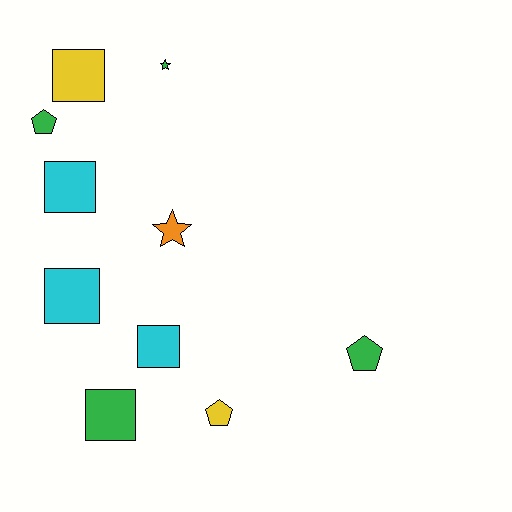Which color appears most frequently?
Green, with 4 objects.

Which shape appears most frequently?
Square, with 5 objects.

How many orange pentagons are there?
There are no orange pentagons.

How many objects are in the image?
There are 10 objects.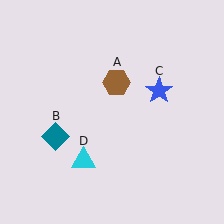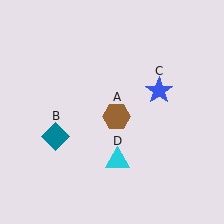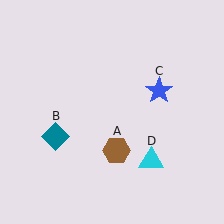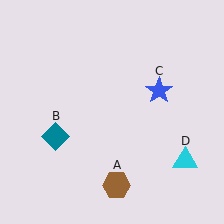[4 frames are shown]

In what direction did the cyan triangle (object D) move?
The cyan triangle (object D) moved right.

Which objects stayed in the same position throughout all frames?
Teal diamond (object B) and blue star (object C) remained stationary.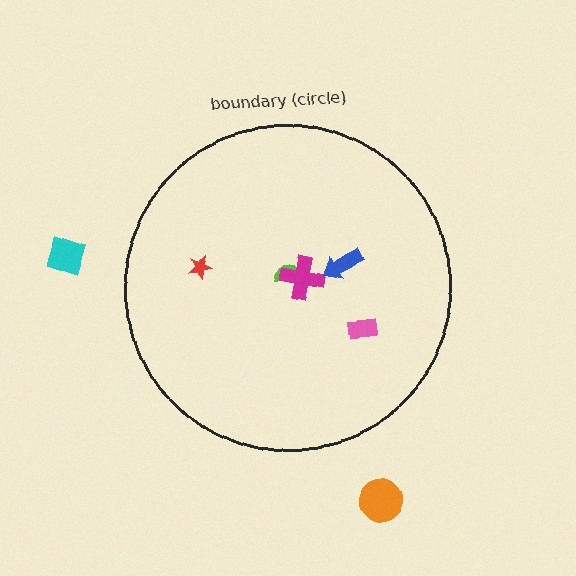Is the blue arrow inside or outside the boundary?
Inside.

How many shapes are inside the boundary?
5 inside, 2 outside.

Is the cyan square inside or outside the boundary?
Outside.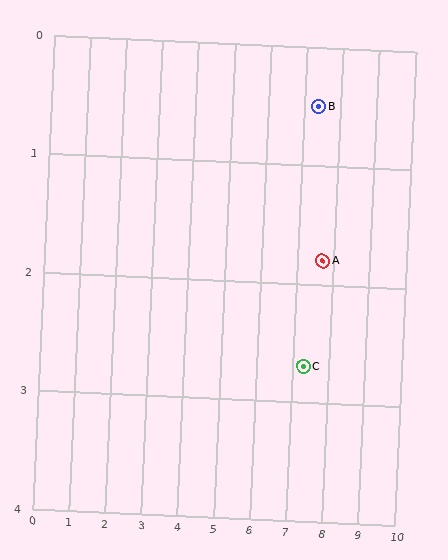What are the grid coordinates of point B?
Point B is at approximately (7.4, 0.5).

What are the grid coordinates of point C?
Point C is at approximately (7.3, 2.7).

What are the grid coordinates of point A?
Point A is at approximately (7.7, 1.8).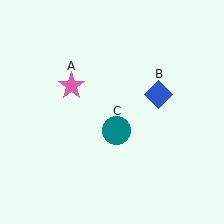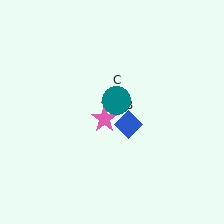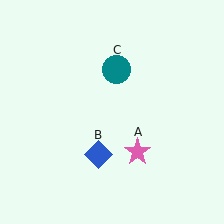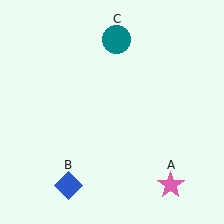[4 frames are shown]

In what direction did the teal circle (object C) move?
The teal circle (object C) moved up.